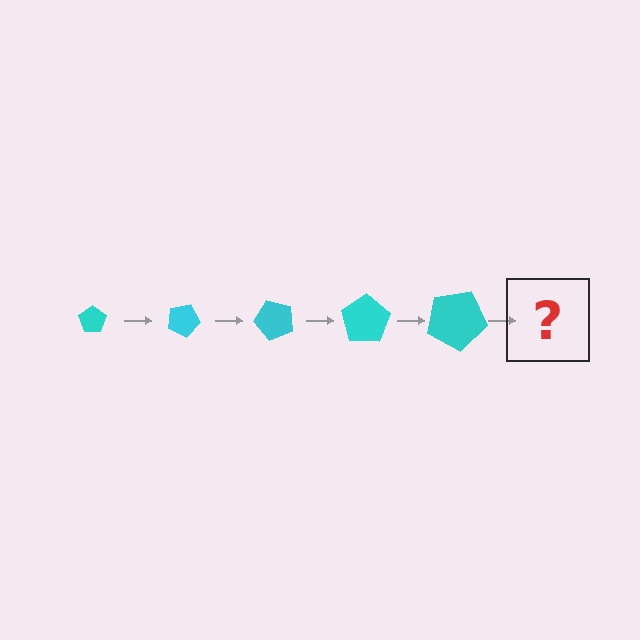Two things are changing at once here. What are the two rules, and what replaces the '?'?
The two rules are that the pentagon grows larger each step and it rotates 25 degrees each step. The '?' should be a pentagon, larger than the previous one and rotated 125 degrees from the start.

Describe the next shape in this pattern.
It should be a pentagon, larger than the previous one and rotated 125 degrees from the start.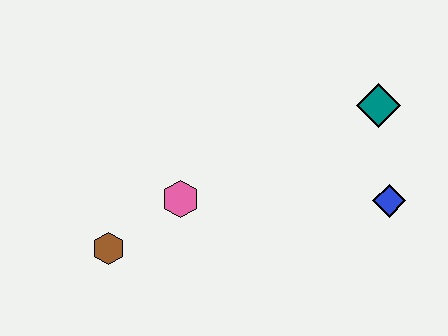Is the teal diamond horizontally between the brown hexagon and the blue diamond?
Yes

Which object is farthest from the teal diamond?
The brown hexagon is farthest from the teal diamond.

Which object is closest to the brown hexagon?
The pink hexagon is closest to the brown hexagon.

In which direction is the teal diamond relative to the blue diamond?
The teal diamond is above the blue diamond.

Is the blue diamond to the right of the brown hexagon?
Yes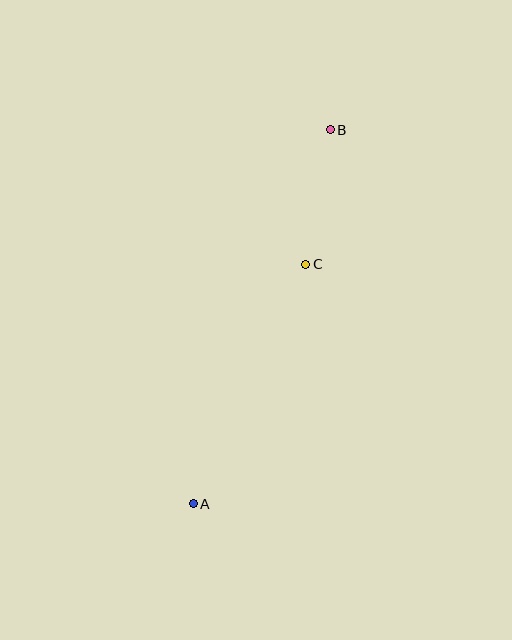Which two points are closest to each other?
Points B and C are closest to each other.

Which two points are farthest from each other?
Points A and B are farthest from each other.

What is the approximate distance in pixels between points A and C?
The distance between A and C is approximately 264 pixels.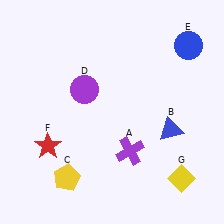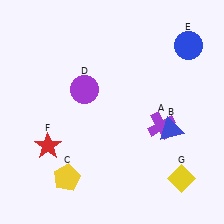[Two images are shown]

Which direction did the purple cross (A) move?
The purple cross (A) moved right.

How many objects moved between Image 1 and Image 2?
1 object moved between the two images.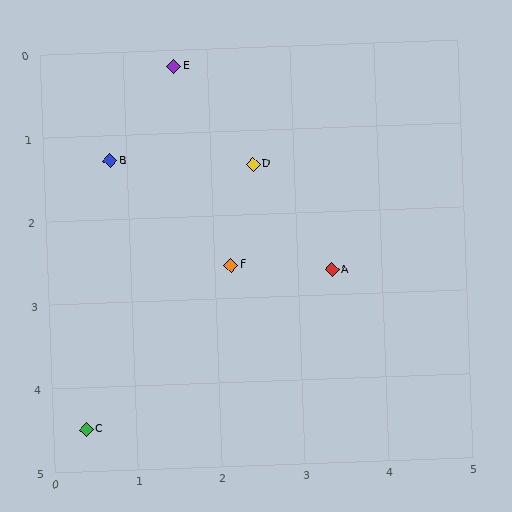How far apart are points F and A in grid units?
Points F and A are about 1.2 grid units apart.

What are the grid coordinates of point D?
Point D is at approximately (2.5, 1.4).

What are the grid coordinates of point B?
Point B is at approximately (0.8, 1.3).